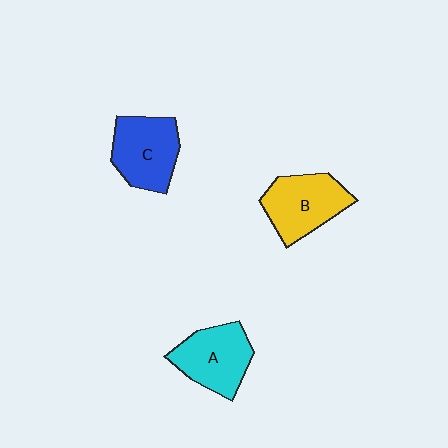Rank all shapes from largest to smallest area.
From largest to smallest: B (yellow), C (blue), A (cyan).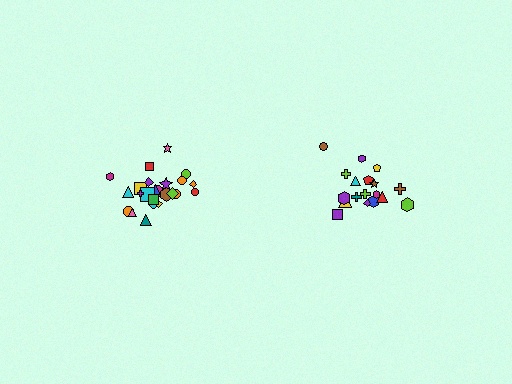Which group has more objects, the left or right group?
The left group.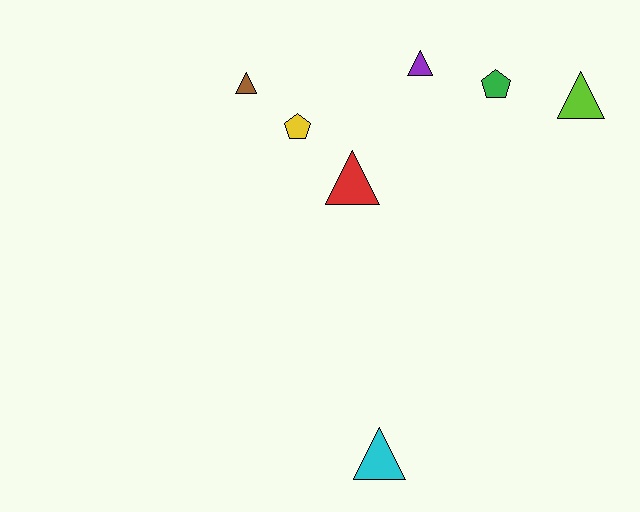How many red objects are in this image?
There is 1 red object.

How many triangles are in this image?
There are 5 triangles.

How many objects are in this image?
There are 7 objects.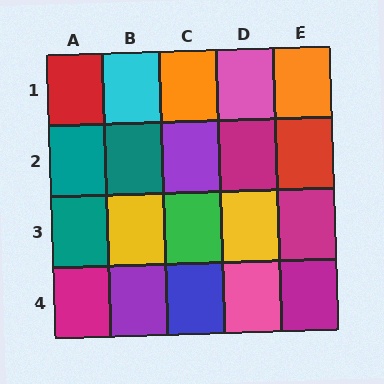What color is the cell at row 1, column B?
Cyan.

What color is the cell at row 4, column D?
Pink.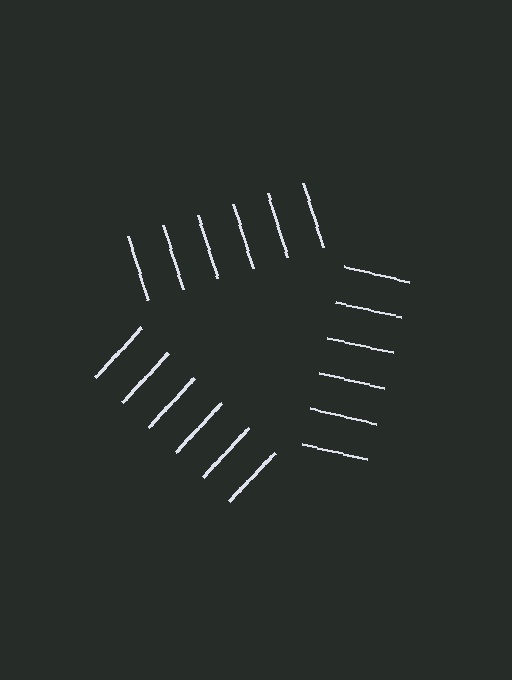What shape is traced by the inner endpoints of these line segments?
An illusory triangle — the line segments terminate on its edges but no continuous stroke is drawn.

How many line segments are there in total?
18 — 6 along each of the 3 edges.